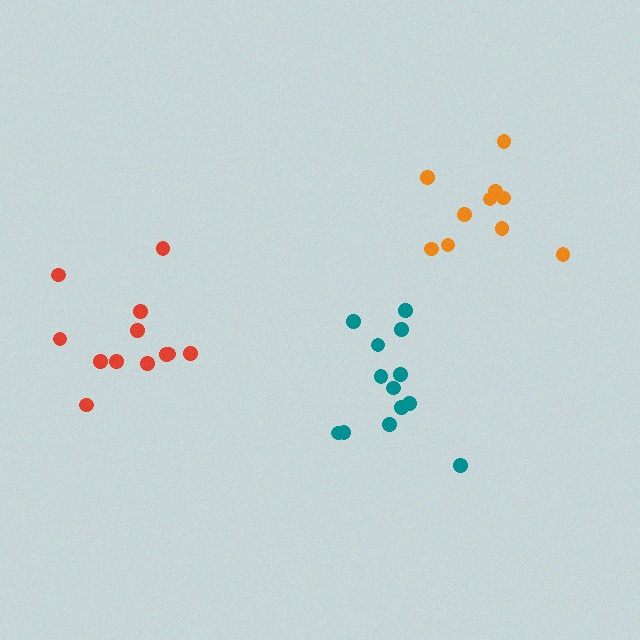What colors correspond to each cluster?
The clusters are colored: red, orange, teal.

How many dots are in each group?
Group 1: 12 dots, Group 2: 10 dots, Group 3: 13 dots (35 total).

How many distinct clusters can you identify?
There are 3 distinct clusters.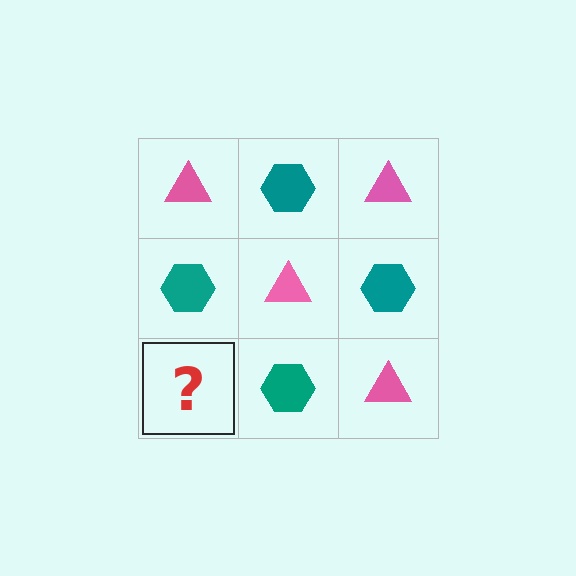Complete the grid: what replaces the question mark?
The question mark should be replaced with a pink triangle.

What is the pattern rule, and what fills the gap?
The rule is that it alternates pink triangle and teal hexagon in a checkerboard pattern. The gap should be filled with a pink triangle.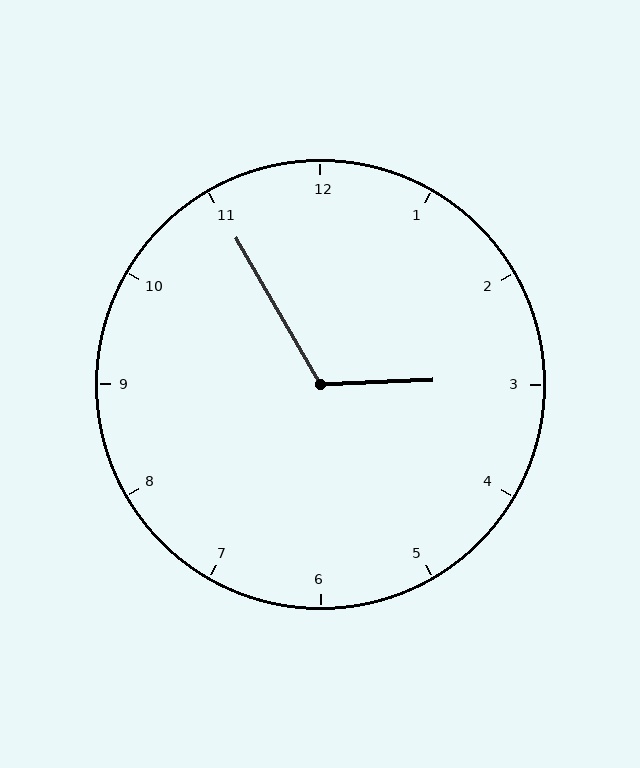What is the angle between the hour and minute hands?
Approximately 118 degrees.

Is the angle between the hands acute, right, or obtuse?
It is obtuse.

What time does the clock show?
2:55.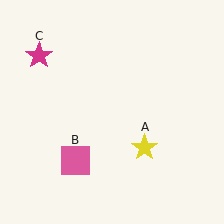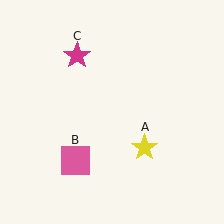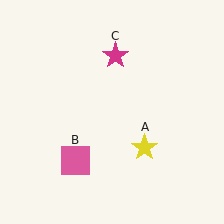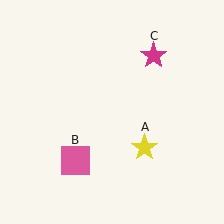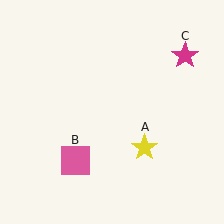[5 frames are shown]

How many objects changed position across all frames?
1 object changed position: magenta star (object C).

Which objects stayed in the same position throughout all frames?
Yellow star (object A) and pink square (object B) remained stationary.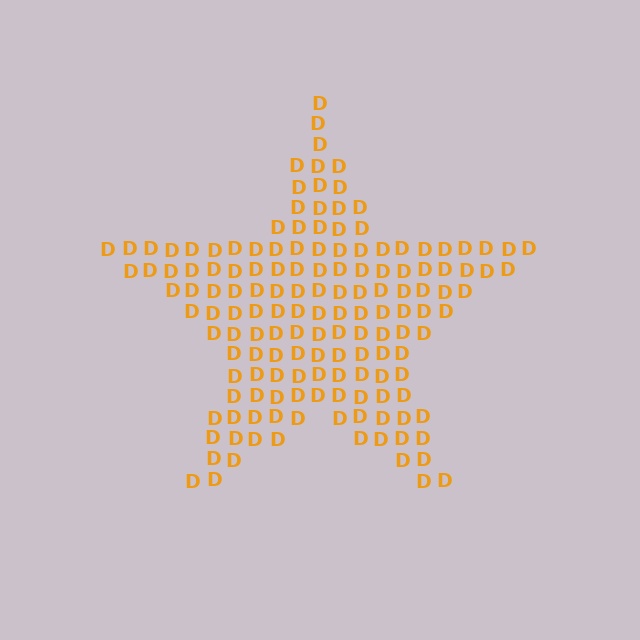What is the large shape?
The large shape is a star.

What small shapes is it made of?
It is made of small letter D's.